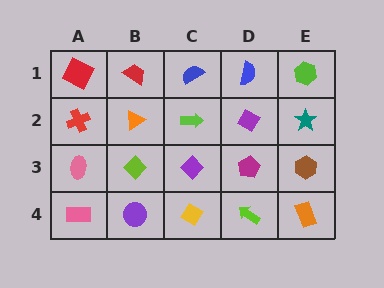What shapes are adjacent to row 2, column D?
A blue semicircle (row 1, column D), a magenta pentagon (row 3, column D), a lime arrow (row 2, column C), a teal star (row 2, column E).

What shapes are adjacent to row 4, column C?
A purple diamond (row 3, column C), a purple circle (row 4, column B), a lime arrow (row 4, column D).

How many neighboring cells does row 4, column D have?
3.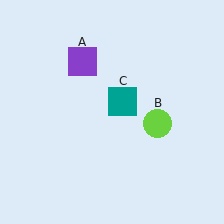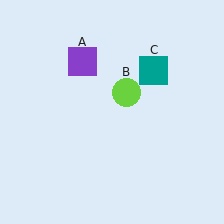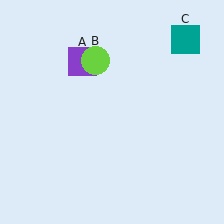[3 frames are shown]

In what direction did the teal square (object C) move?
The teal square (object C) moved up and to the right.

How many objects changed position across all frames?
2 objects changed position: lime circle (object B), teal square (object C).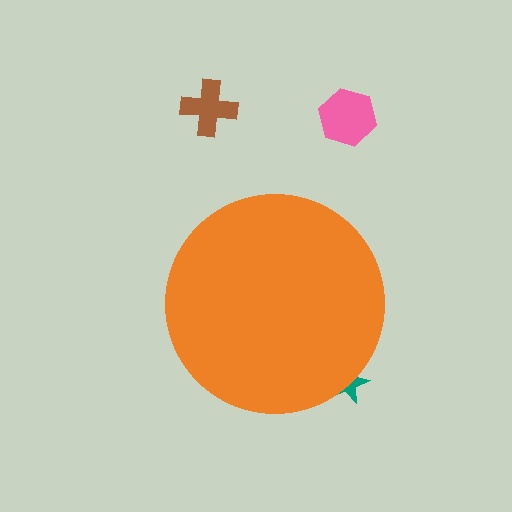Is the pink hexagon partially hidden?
No, the pink hexagon is fully visible.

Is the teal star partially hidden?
Yes, the teal star is partially hidden behind the orange circle.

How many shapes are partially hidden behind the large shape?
1 shape is partially hidden.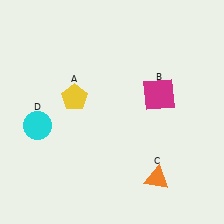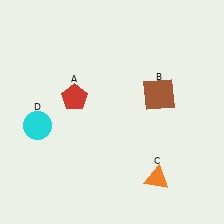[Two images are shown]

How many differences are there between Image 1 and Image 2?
There are 2 differences between the two images.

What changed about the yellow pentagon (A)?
In Image 1, A is yellow. In Image 2, it changed to red.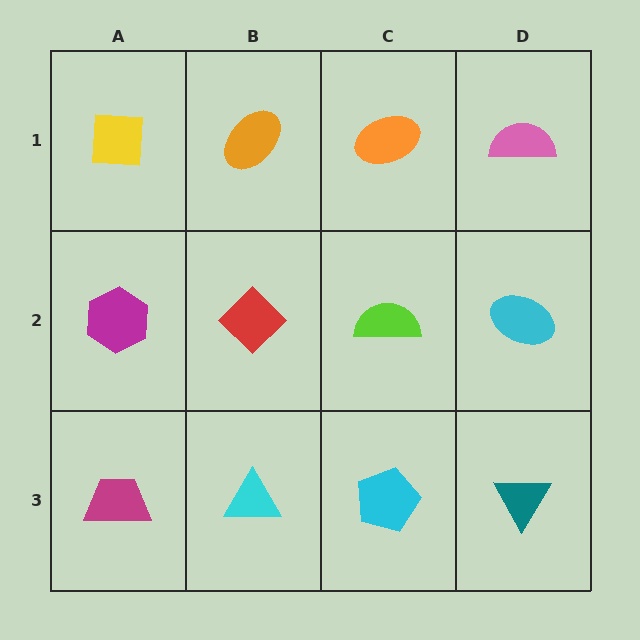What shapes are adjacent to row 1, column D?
A cyan ellipse (row 2, column D), an orange ellipse (row 1, column C).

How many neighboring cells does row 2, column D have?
3.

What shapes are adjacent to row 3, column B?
A red diamond (row 2, column B), a magenta trapezoid (row 3, column A), a cyan pentagon (row 3, column C).